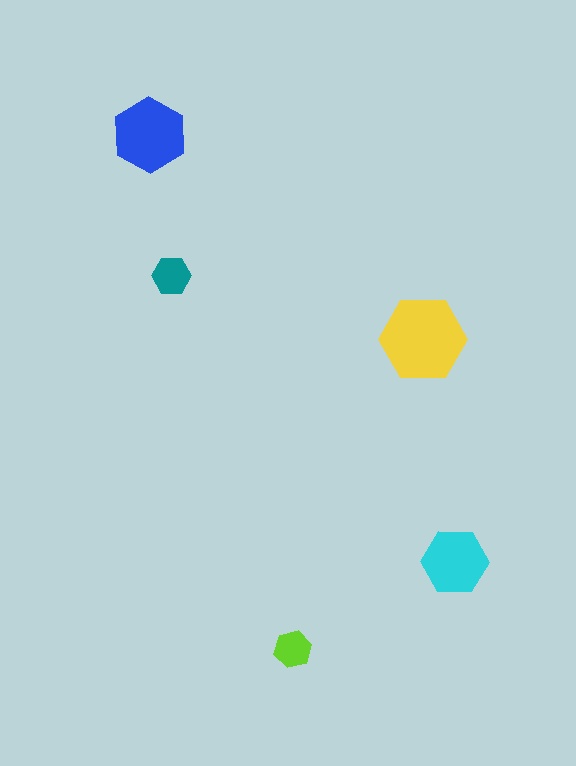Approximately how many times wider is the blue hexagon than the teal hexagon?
About 2 times wider.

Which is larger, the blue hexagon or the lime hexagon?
The blue one.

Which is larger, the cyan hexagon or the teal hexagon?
The cyan one.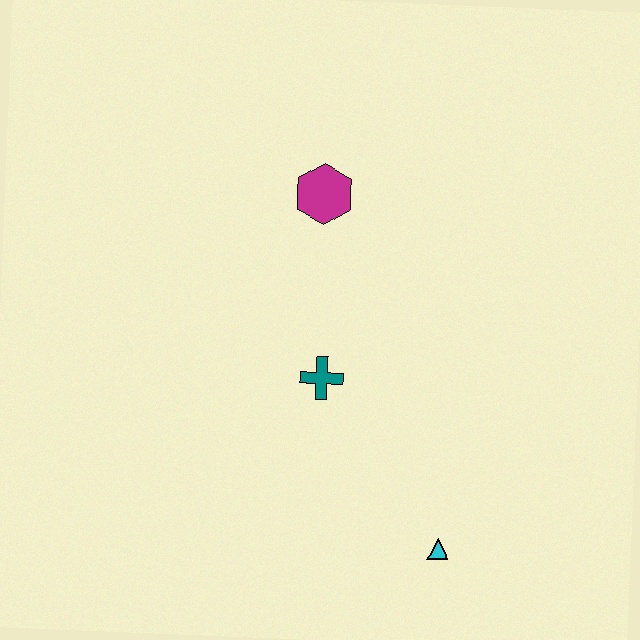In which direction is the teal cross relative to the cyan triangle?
The teal cross is above the cyan triangle.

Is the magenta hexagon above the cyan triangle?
Yes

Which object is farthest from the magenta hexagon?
The cyan triangle is farthest from the magenta hexagon.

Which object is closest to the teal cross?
The magenta hexagon is closest to the teal cross.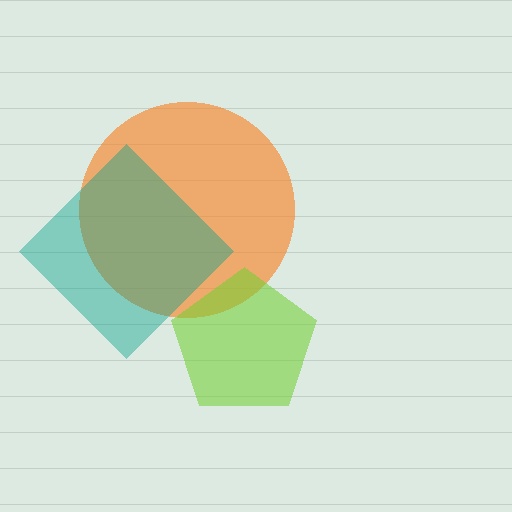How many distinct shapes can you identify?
There are 3 distinct shapes: an orange circle, a teal diamond, a lime pentagon.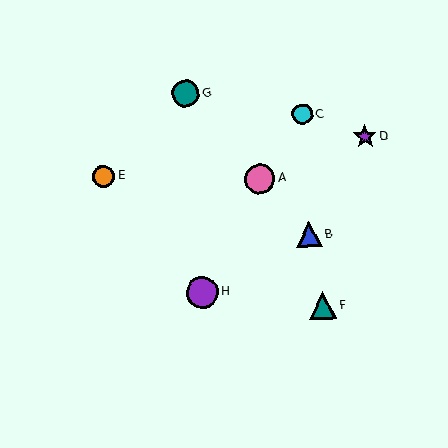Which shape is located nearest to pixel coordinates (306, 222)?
The blue triangle (labeled B) at (309, 235) is nearest to that location.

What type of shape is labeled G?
Shape G is a teal circle.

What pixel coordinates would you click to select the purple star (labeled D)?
Click at (365, 137) to select the purple star D.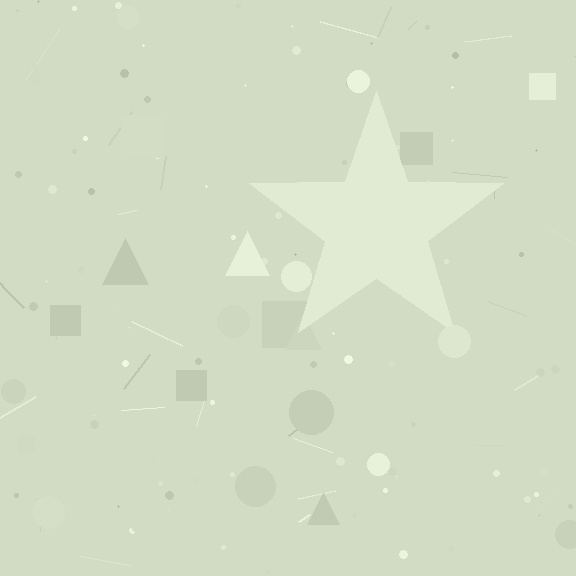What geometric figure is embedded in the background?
A star is embedded in the background.